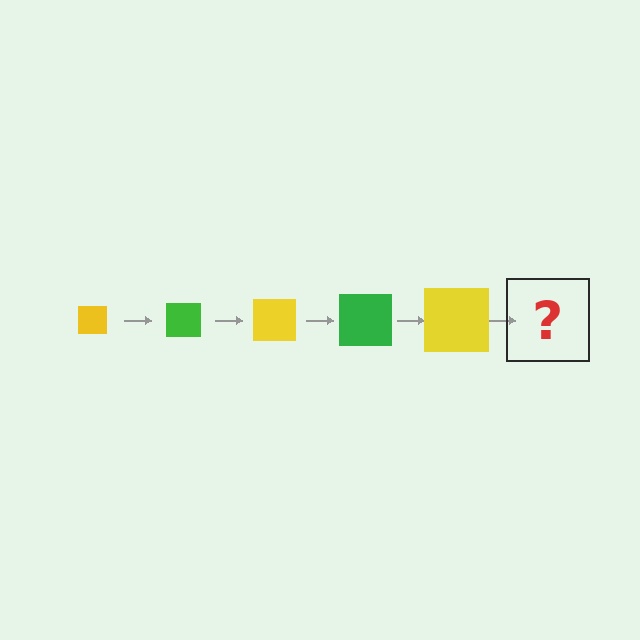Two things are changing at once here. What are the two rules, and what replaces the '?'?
The two rules are that the square grows larger each step and the color cycles through yellow and green. The '?' should be a green square, larger than the previous one.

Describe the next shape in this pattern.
It should be a green square, larger than the previous one.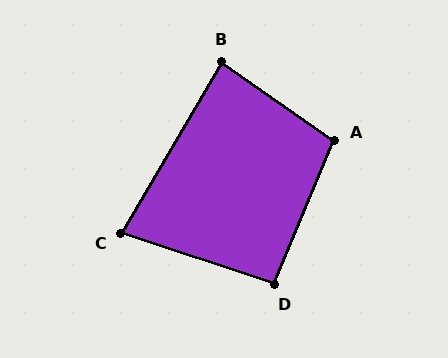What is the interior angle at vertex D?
Approximately 94 degrees (approximately right).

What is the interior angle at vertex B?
Approximately 86 degrees (approximately right).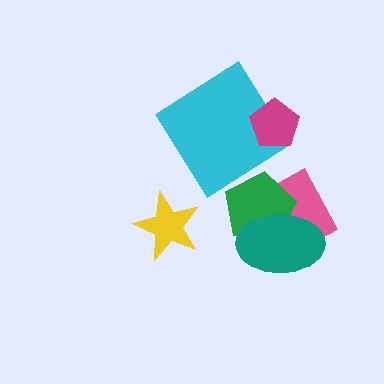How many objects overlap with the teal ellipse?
2 objects overlap with the teal ellipse.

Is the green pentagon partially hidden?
Yes, it is partially covered by another shape.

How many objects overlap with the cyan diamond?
1 object overlaps with the cyan diamond.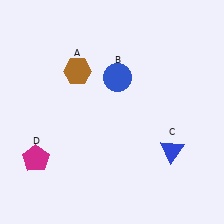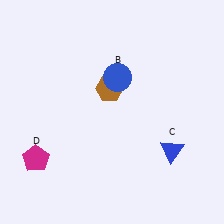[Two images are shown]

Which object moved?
The brown hexagon (A) moved right.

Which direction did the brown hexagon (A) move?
The brown hexagon (A) moved right.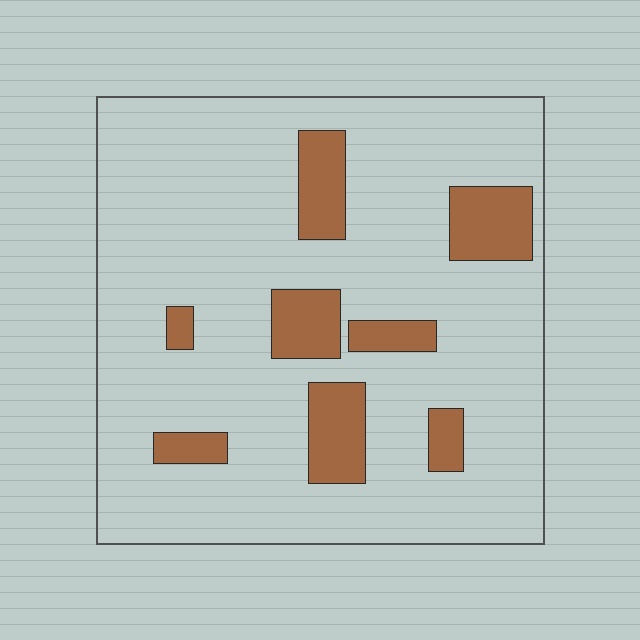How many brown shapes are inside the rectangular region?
8.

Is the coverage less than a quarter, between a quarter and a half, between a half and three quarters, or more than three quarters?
Less than a quarter.